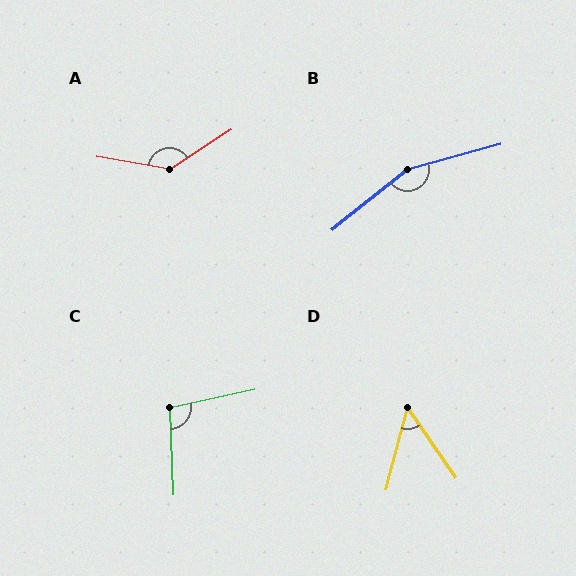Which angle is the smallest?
D, at approximately 49 degrees.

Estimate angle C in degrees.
Approximately 100 degrees.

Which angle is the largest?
B, at approximately 157 degrees.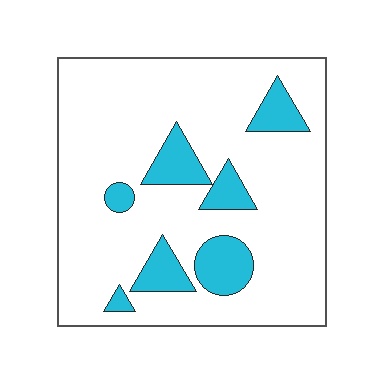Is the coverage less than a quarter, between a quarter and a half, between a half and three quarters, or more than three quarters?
Less than a quarter.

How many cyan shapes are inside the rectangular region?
7.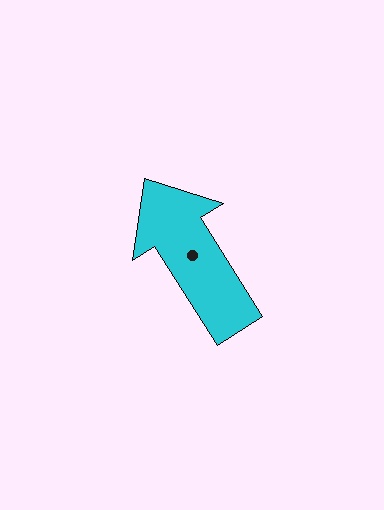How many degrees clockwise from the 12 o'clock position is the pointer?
Approximately 328 degrees.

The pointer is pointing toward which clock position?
Roughly 11 o'clock.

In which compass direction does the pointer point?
Northwest.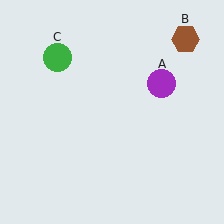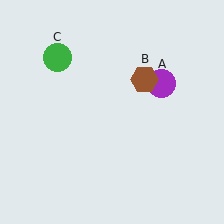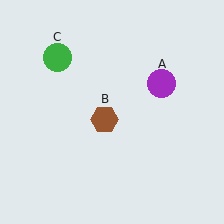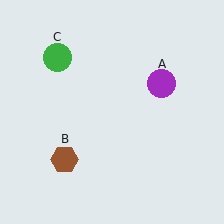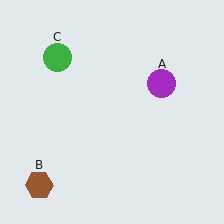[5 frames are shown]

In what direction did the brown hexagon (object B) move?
The brown hexagon (object B) moved down and to the left.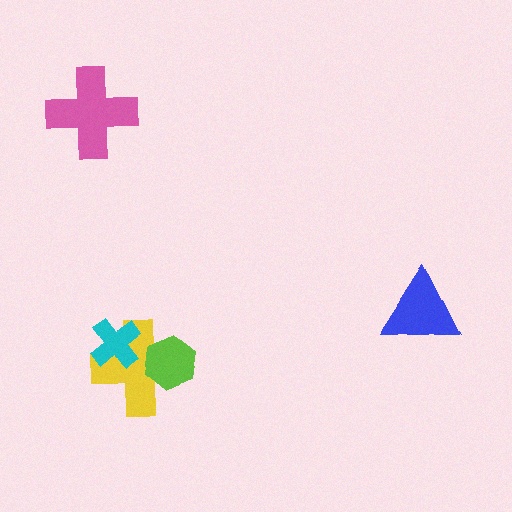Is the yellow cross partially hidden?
Yes, it is partially covered by another shape.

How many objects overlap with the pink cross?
0 objects overlap with the pink cross.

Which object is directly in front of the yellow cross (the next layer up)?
The lime hexagon is directly in front of the yellow cross.